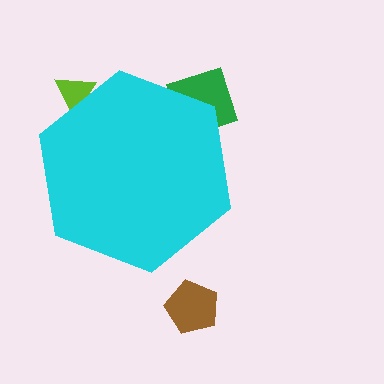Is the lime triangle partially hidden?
Yes, the lime triangle is partially hidden behind the cyan hexagon.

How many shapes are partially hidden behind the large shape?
2 shapes are partially hidden.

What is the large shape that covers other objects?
A cyan hexagon.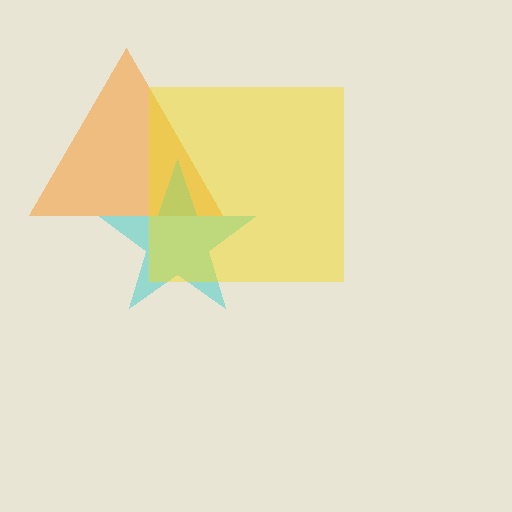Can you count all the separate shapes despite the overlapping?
Yes, there are 3 separate shapes.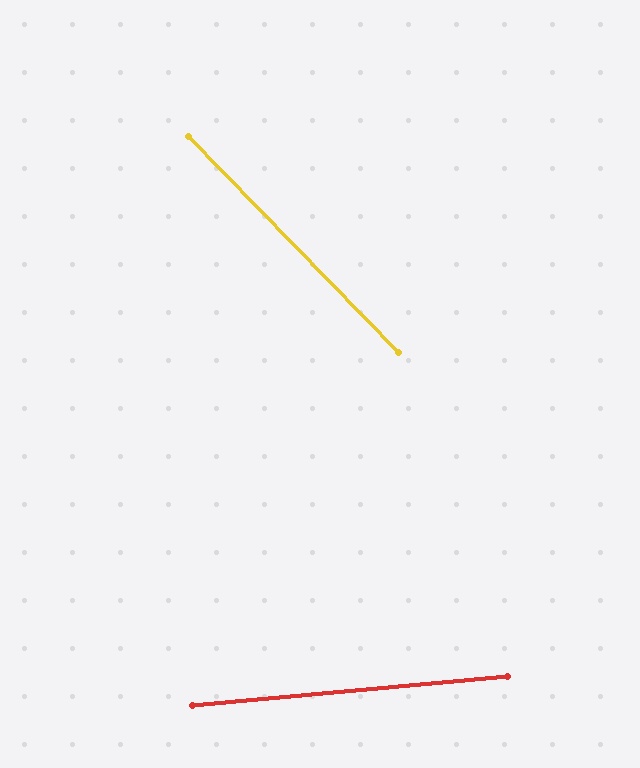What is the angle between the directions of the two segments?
Approximately 51 degrees.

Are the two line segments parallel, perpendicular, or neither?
Neither parallel nor perpendicular — they differ by about 51°.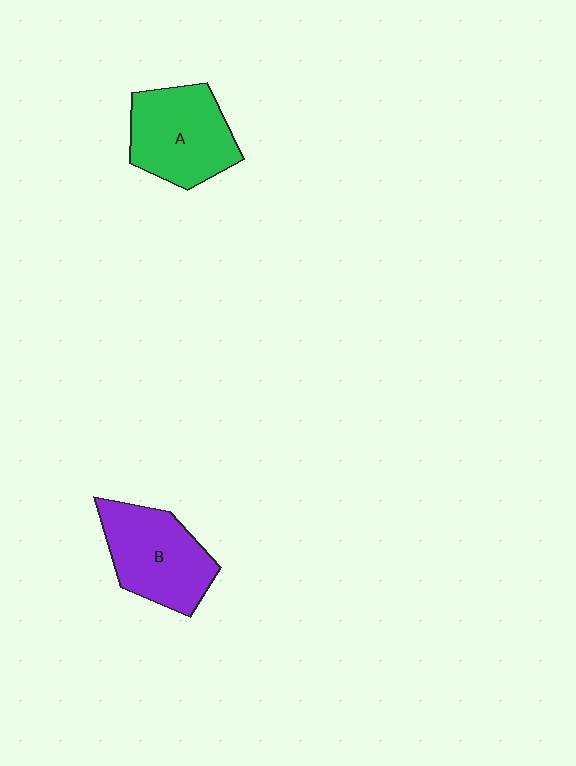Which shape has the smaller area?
Shape A (green).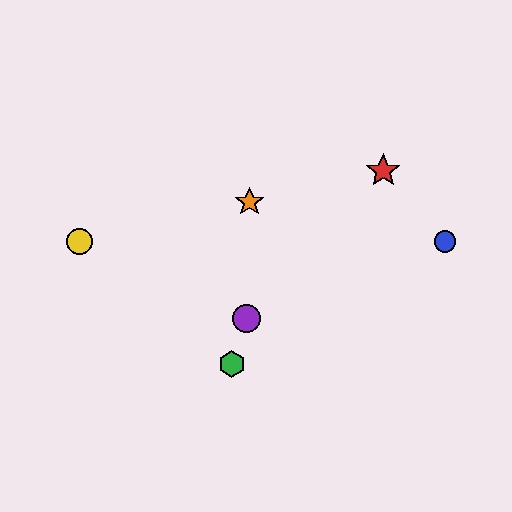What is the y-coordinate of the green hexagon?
The green hexagon is at y≈364.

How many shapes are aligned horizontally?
2 shapes (the blue circle, the yellow circle) are aligned horizontally.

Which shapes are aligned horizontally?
The blue circle, the yellow circle are aligned horizontally.